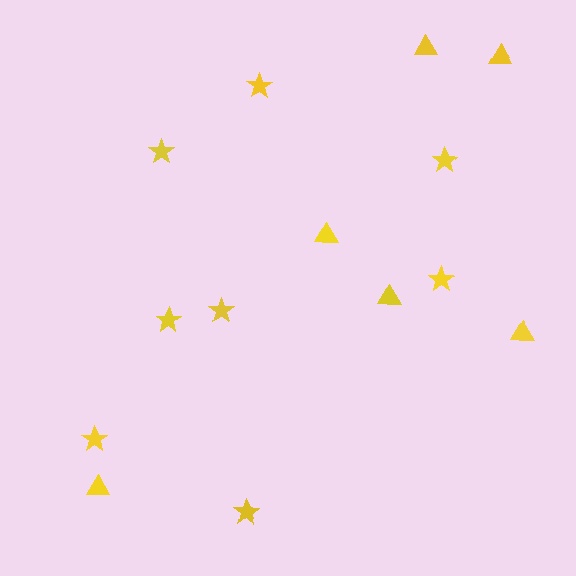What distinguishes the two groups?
There are 2 groups: one group of stars (8) and one group of triangles (6).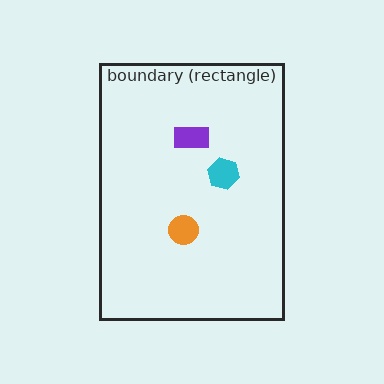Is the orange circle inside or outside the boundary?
Inside.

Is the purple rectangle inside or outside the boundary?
Inside.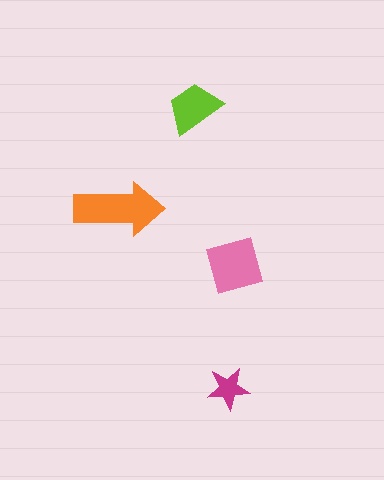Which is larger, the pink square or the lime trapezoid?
The pink square.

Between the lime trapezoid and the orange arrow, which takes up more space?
The orange arrow.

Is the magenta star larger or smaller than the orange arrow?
Smaller.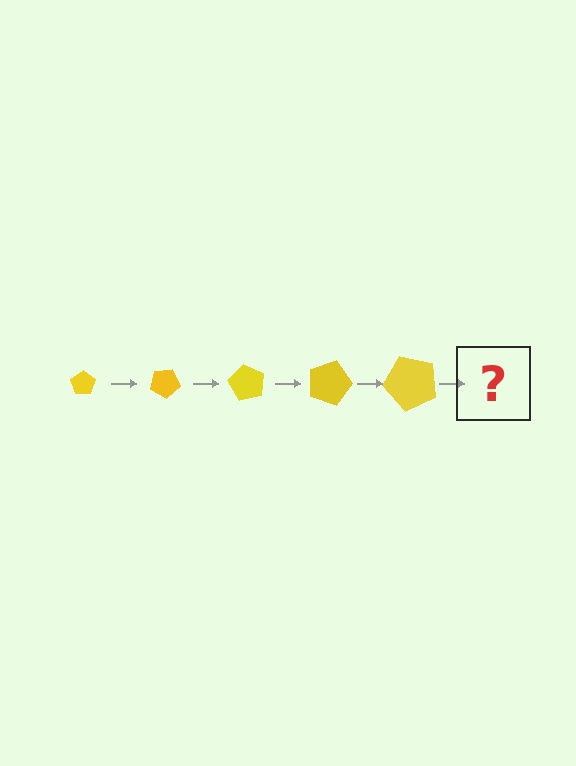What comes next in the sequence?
The next element should be a pentagon, larger than the previous one and rotated 150 degrees from the start.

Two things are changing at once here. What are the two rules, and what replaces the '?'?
The two rules are that the pentagon grows larger each step and it rotates 30 degrees each step. The '?' should be a pentagon, larger than the previous one and rotated 150 degrees from the start.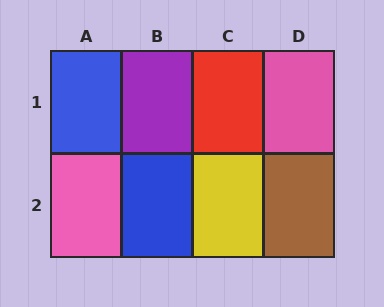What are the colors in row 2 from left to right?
Pink, blue, yellow, brown.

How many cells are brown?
1 cell is brown.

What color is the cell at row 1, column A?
Blue.